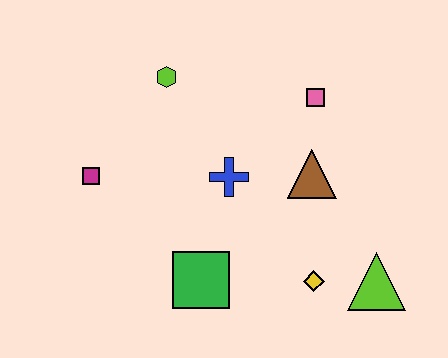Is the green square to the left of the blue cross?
Yes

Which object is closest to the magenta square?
The lime hexagon is closest to the magenta square.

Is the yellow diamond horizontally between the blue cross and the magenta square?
No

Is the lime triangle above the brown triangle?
No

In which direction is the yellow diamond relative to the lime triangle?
The yellow diamond is to the left of the lime triangle.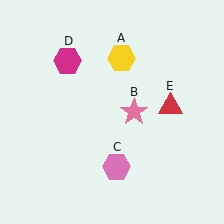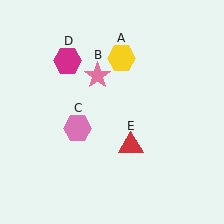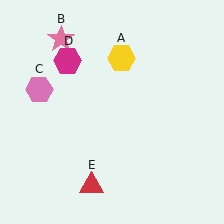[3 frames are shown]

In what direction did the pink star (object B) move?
The pink star (object B) moved up and to the left.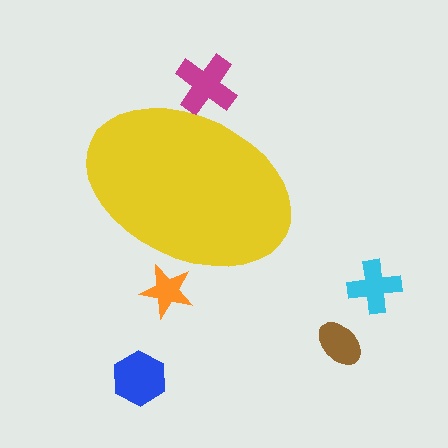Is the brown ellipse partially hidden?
No, the brown ellipse is fully visible.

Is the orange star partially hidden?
Yes, the orange star is partially hidden behind the yellow ellipse.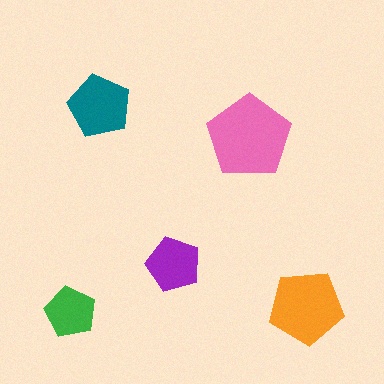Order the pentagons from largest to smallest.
the pink one, the orange one, the teal one, the purple one, the green one.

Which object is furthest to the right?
The orange pentagon is rightmost.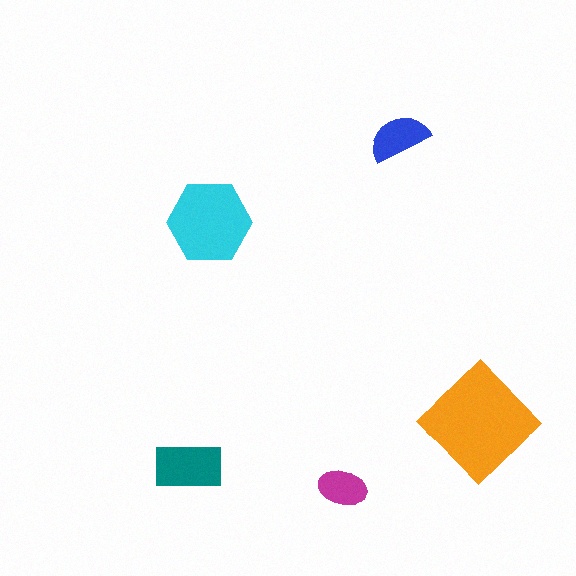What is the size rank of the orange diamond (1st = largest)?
1st.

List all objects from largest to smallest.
The orange diamond, the cyan hexagon, the teal rectangle, the blue semicircle, the magenta ellipse.